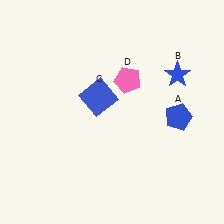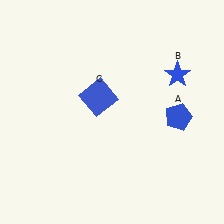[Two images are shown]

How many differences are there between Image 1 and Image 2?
There is 1 difference between the two images.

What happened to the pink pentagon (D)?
The pink pentagon (D) was removed in Image 2. It was in the top-right area of Image 1.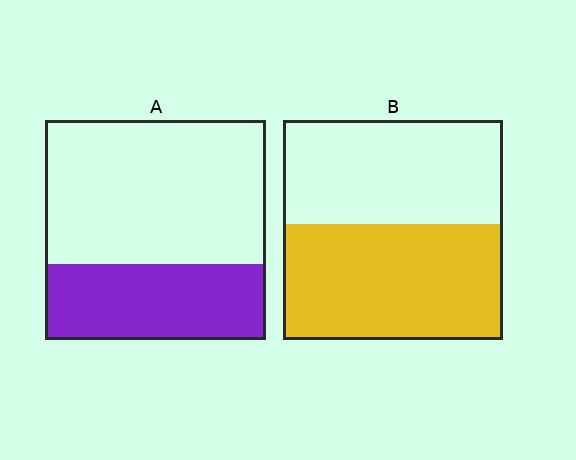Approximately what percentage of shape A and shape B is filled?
A is approximately 35% and B is approximately 55%.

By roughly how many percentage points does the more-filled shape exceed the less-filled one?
By roughly 20 percentage points (B over A).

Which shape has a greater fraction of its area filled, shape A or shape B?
Shape B.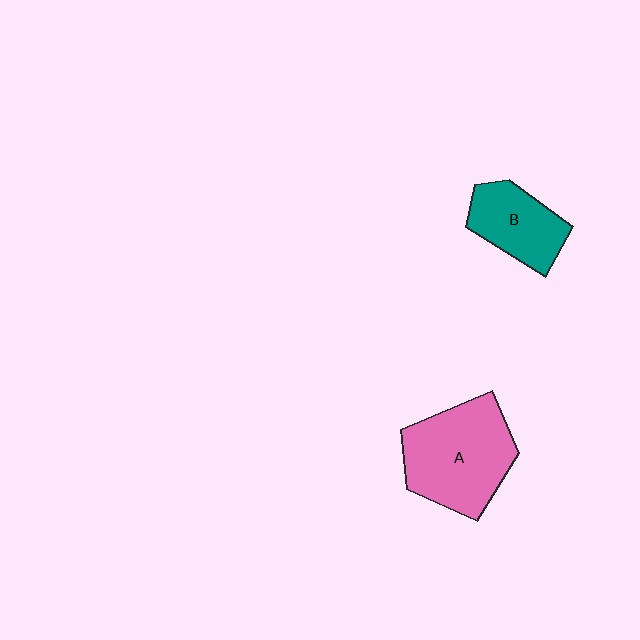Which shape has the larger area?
Shape A (pink).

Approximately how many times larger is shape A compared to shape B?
Approximately 1.7 times.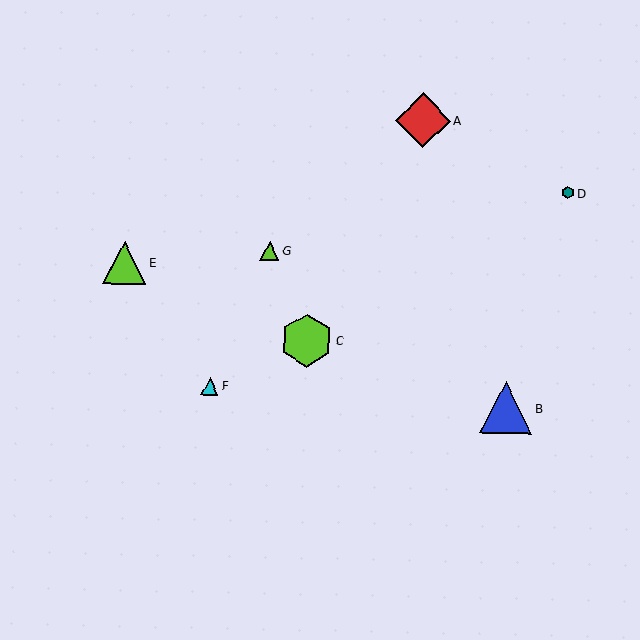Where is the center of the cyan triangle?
The center of the cyan triangle is at (210, 386).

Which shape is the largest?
The red diamond (labeled A) is the largest.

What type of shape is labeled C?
Shape C is a lime hexagon.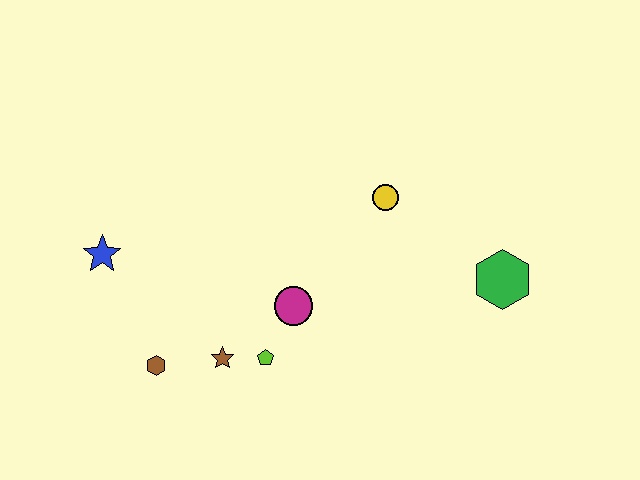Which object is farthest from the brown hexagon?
The green hexagon is farthest from the brown hexagon.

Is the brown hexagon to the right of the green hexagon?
No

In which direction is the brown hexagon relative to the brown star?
The brown hexagon is to the left of the brown star.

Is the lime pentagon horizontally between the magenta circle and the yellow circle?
No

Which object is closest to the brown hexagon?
The brown star is closest to the brown hexagon.